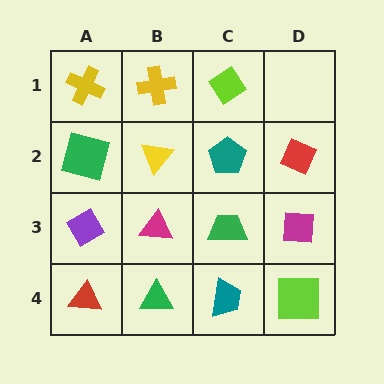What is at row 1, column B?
A yellow cross.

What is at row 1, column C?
A lime diamond.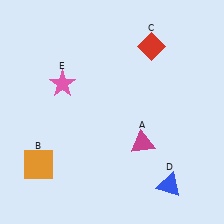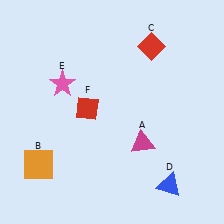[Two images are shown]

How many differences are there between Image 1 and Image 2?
There is 1 difference between the two images.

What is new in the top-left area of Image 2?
A red diamond (F) was added in the top-left area of Image 2.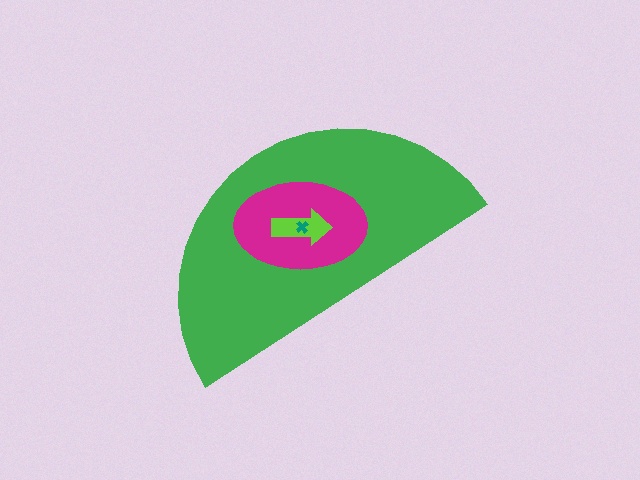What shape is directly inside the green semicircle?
The magenta ellipse.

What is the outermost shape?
The green semicircle.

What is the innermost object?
The teal cross.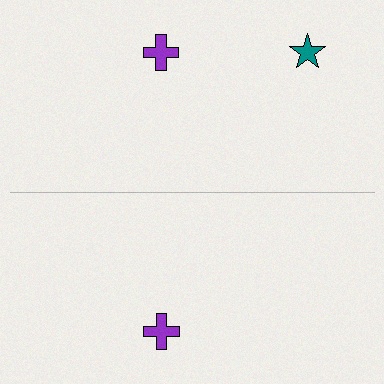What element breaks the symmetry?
A teal star is missing from the bottom side.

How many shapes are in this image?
There are 3 shapes in this image.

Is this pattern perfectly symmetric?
No, the pattern is not perfectly symmetric. A teal star is missing from the bottom side.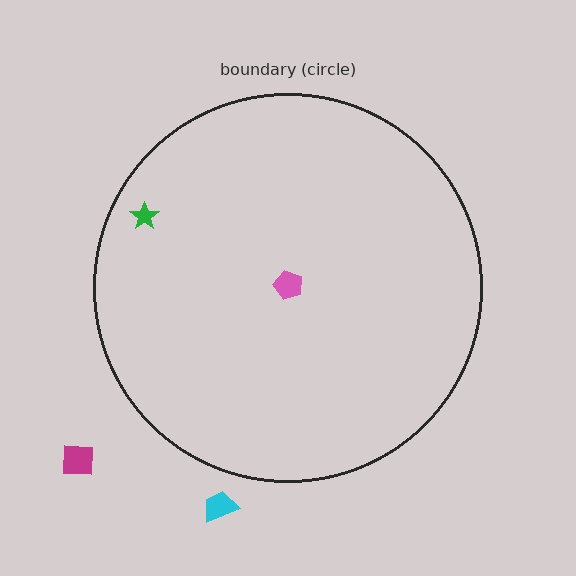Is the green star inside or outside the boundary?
Inside.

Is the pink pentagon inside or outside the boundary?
Inside.